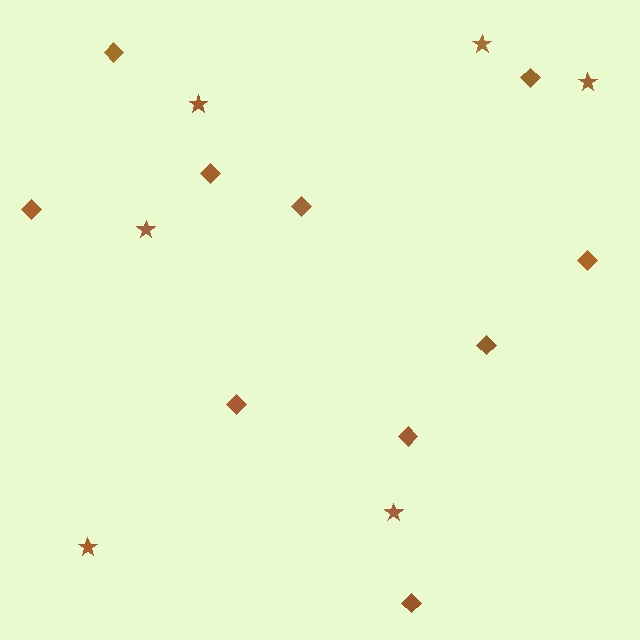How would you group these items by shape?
There are 2 groups: one group of stars (6) and one group of diamonds (10).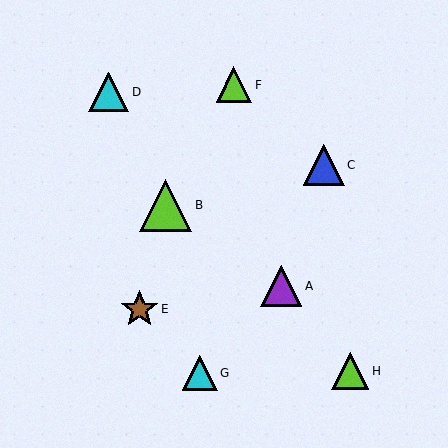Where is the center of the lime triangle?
The center of the lime triangle is at (350, 371).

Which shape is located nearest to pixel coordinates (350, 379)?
The lime triangle (labeled H) at (350, 371) is nearest to that location.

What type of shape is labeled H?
Shape H is a lime triangle.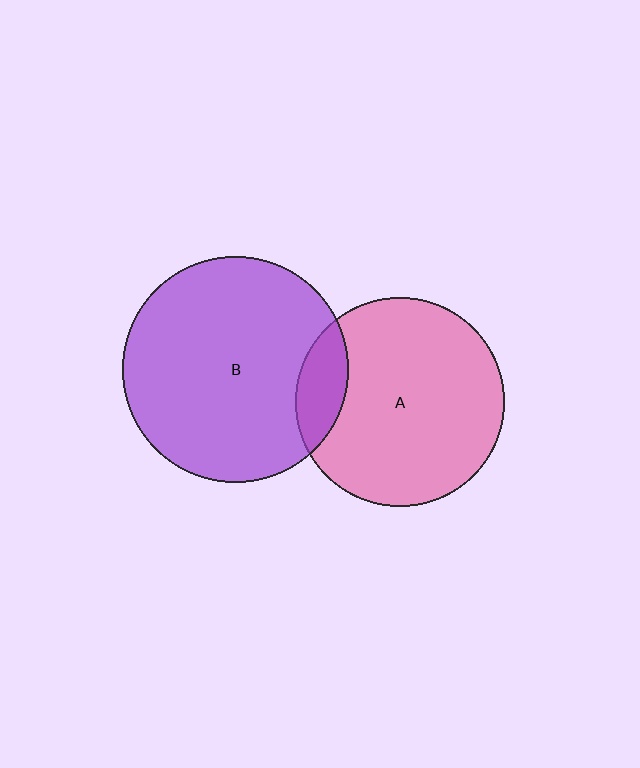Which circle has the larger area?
Circle B (purple).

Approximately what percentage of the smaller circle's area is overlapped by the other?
Approximately 15%.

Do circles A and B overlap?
Yes.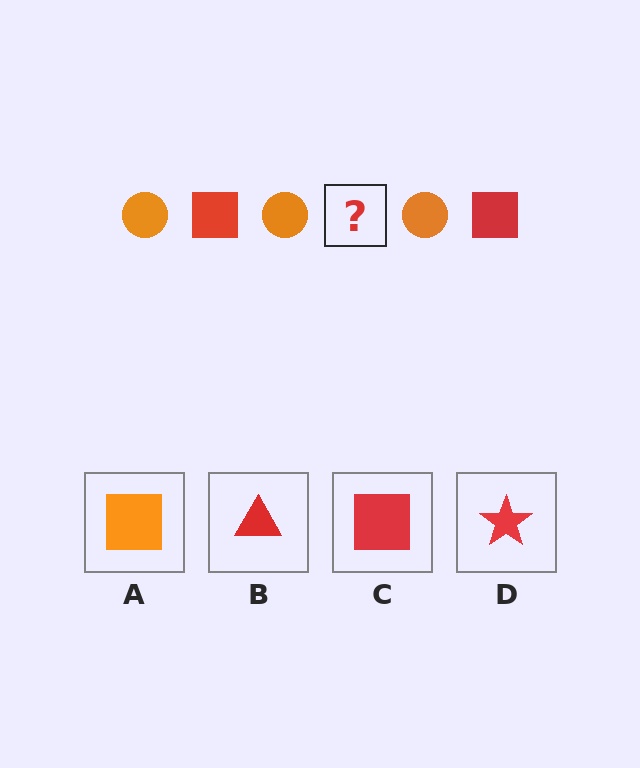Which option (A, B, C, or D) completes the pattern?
C.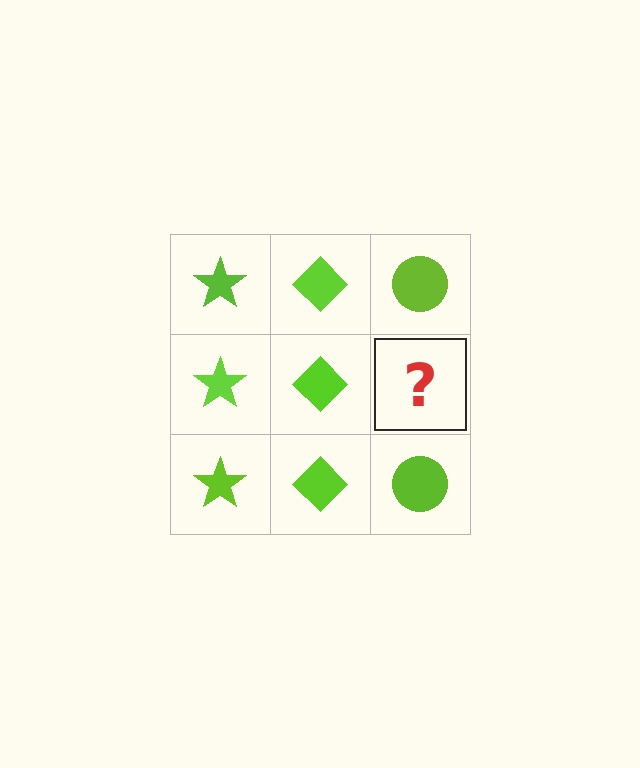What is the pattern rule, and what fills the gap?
The rule is that each column has a consistent shape. The gap should be filled with a lime circle.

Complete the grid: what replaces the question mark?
The question mark should be replaced with a lime circle.